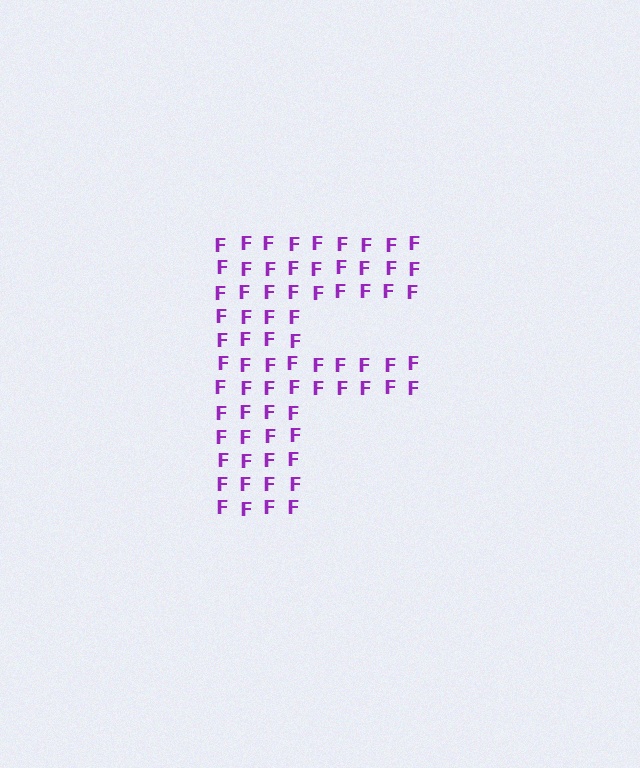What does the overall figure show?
The overall figure shows the letter F.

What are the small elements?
The small elements are letter F's.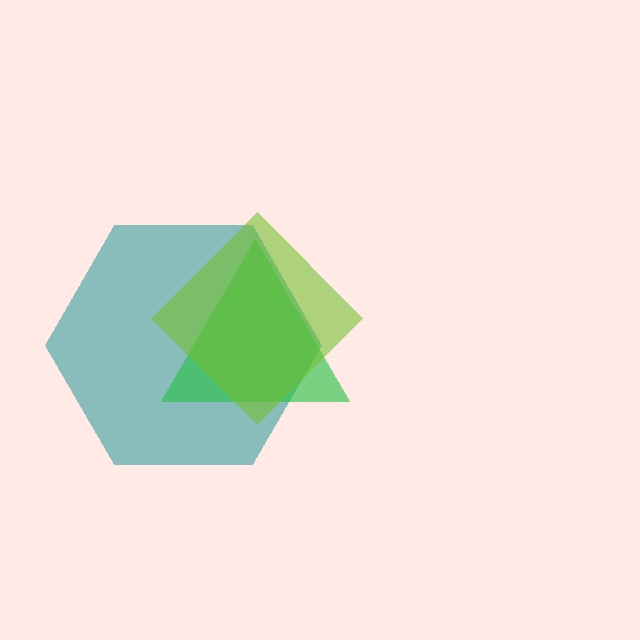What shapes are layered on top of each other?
The layered shapes are: a teal hexagon, a green triangle, a lime diamond.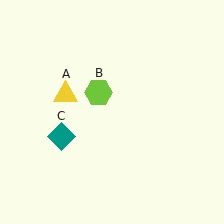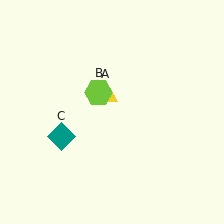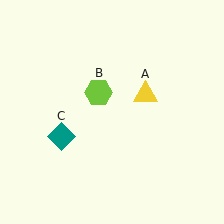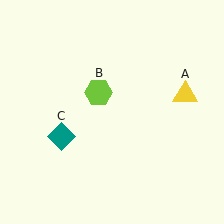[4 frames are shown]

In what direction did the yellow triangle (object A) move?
The yellow triangle (object A) moved right.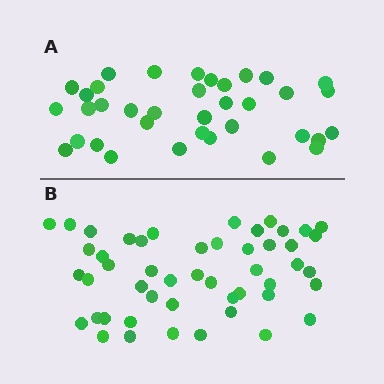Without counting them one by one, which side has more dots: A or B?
Region B (the bottom region) has more dots.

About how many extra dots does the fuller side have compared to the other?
Region B has approximately 15 more dots than region A.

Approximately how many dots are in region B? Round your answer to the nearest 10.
About 50 dots. (The exact count is 49, which rounds to 50.)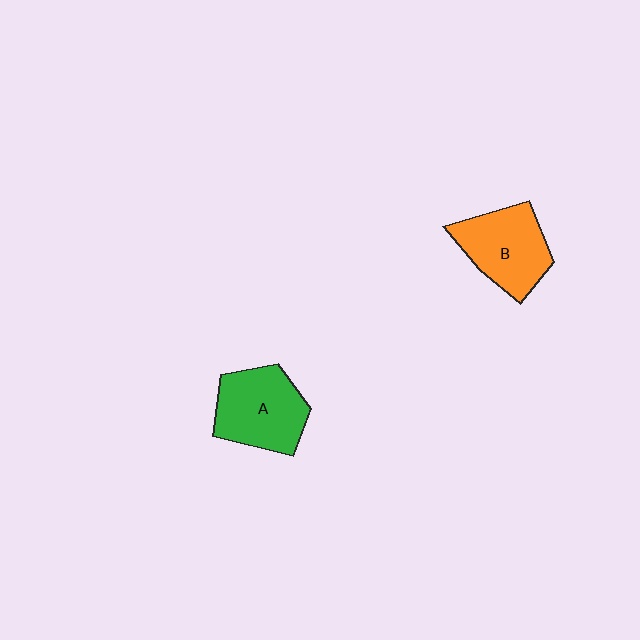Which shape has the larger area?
Shape A (green).